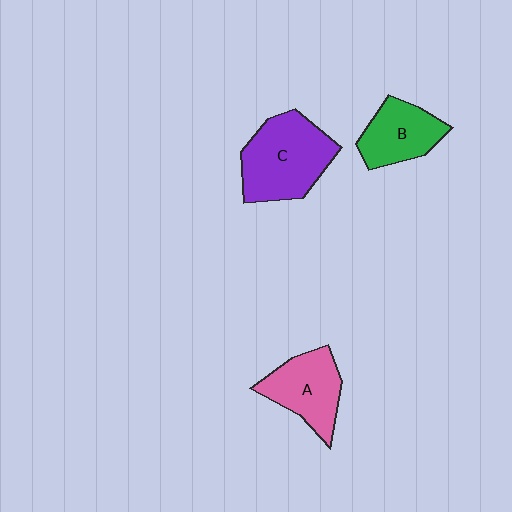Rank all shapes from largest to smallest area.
From largest to smallest: C (purple), A (pink), B (green).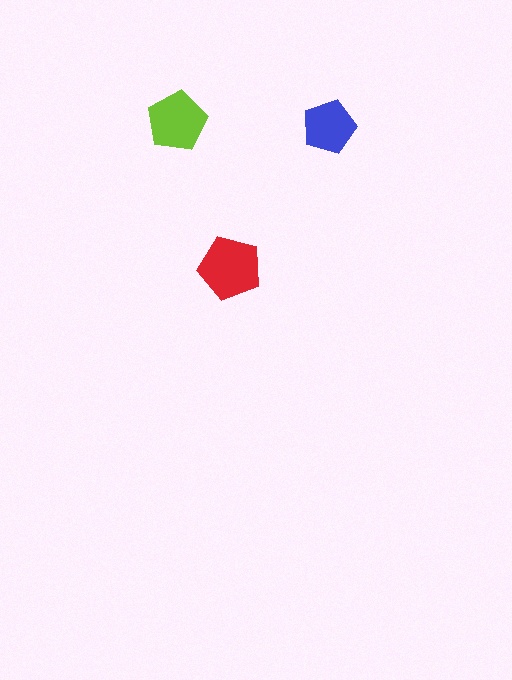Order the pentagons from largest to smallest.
the red one, the lime one, the blue one.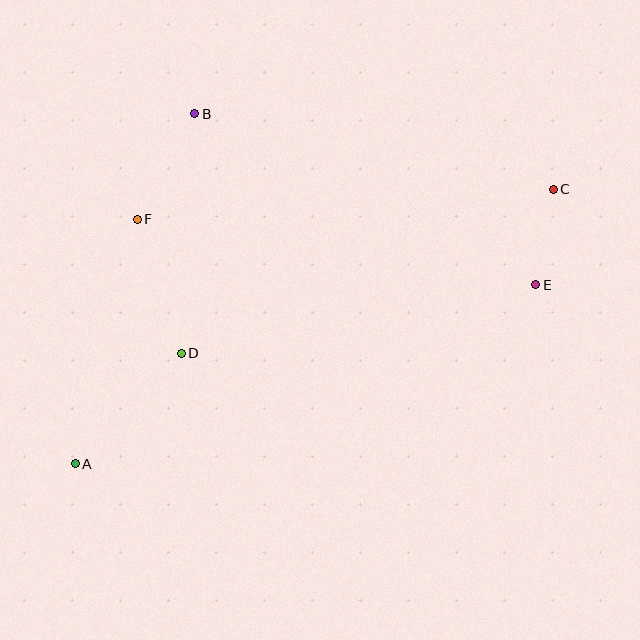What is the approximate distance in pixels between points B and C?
The distance between B and C is approximately 366 pixels.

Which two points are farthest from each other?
Points A and C are farthest from each other.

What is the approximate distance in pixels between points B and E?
The distance between B and E is approximately 381 pixels.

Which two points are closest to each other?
Points C and E are closest to each other.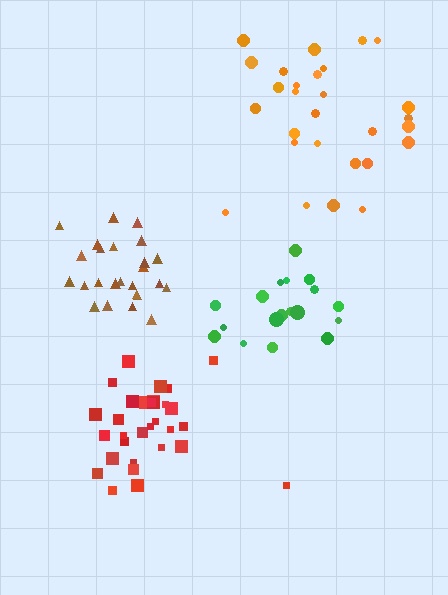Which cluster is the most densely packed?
Brown.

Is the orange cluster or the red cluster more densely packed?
Red.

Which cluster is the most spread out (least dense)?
Orange.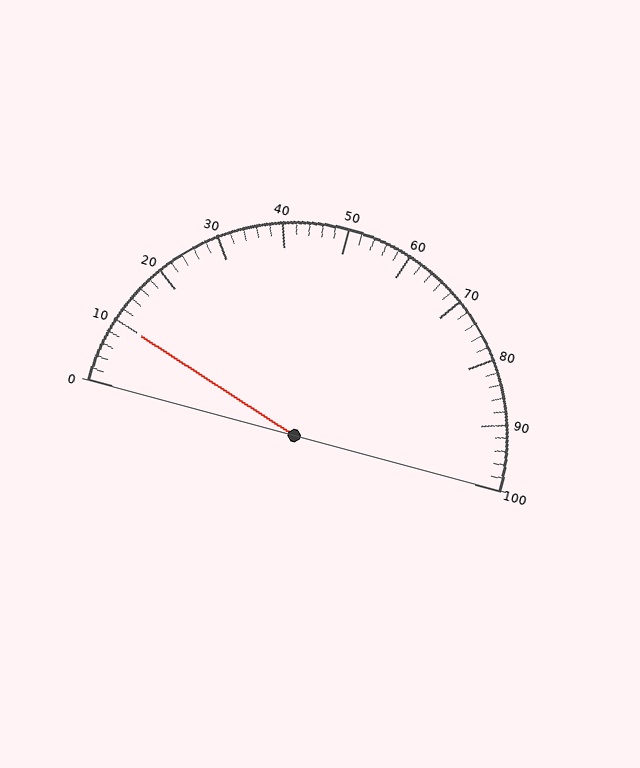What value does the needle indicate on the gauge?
The needle indicates approximately 10.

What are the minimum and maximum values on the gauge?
The gauge ranges from 0 to 100.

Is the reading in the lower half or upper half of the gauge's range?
The reading is in the lower half of the range (0 to 100).